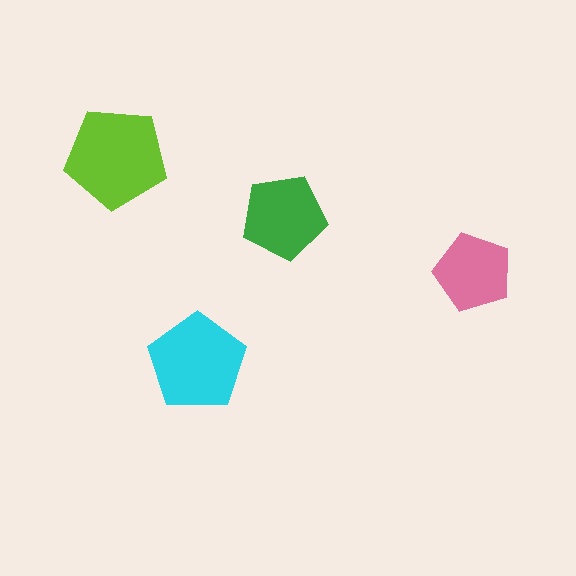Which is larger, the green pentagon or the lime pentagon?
The lime one.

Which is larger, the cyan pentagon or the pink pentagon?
The cyan one.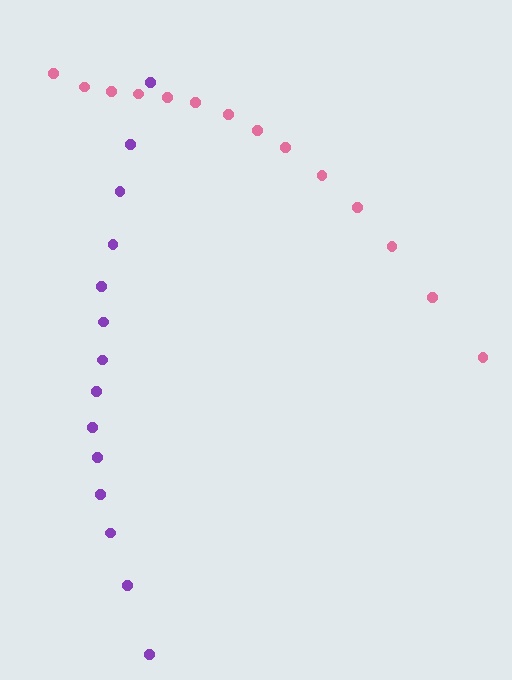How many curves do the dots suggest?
There are 2 distinct paths.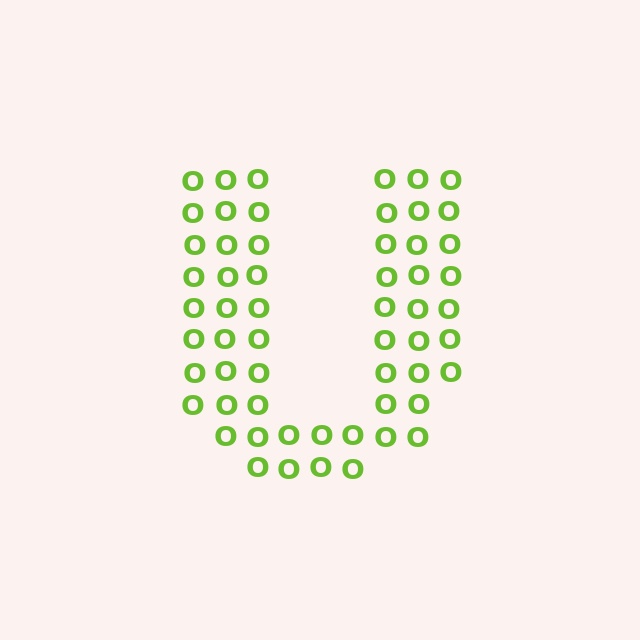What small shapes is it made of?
It is made of small letter O's.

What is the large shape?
The large shape is the letter U.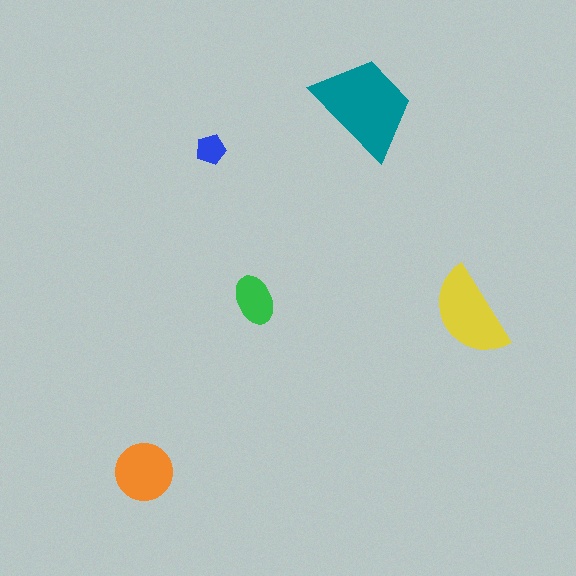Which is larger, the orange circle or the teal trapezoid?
The teal trapezoid.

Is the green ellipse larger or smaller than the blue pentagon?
Larger.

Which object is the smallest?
The blue pentagon.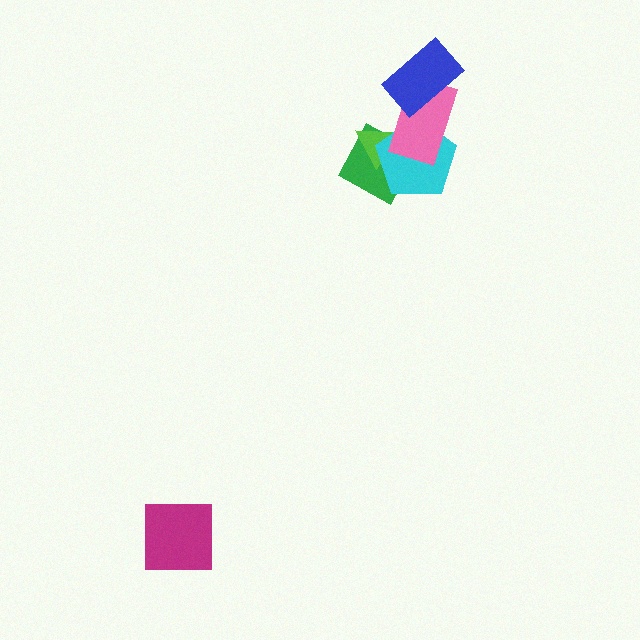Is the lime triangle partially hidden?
Yes, it is partially covered by another shape.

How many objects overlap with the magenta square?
0 objects overlap with the magenta square.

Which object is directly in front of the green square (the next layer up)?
The lime triangle is directly in front of the green square.